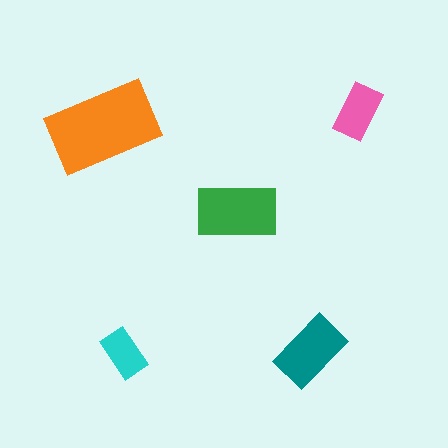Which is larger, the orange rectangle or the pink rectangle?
The orange one.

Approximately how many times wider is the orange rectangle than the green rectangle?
About 1.5 times wider.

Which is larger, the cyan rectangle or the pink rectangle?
The pink one.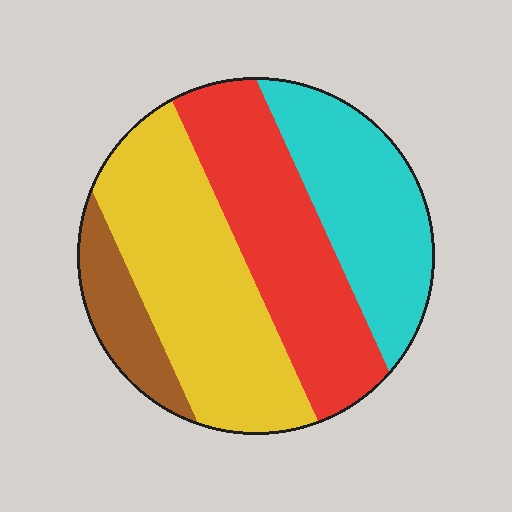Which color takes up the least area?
Brown, at roughly 10%.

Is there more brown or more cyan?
Cyan.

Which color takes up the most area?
Yellow, at roughly 35%.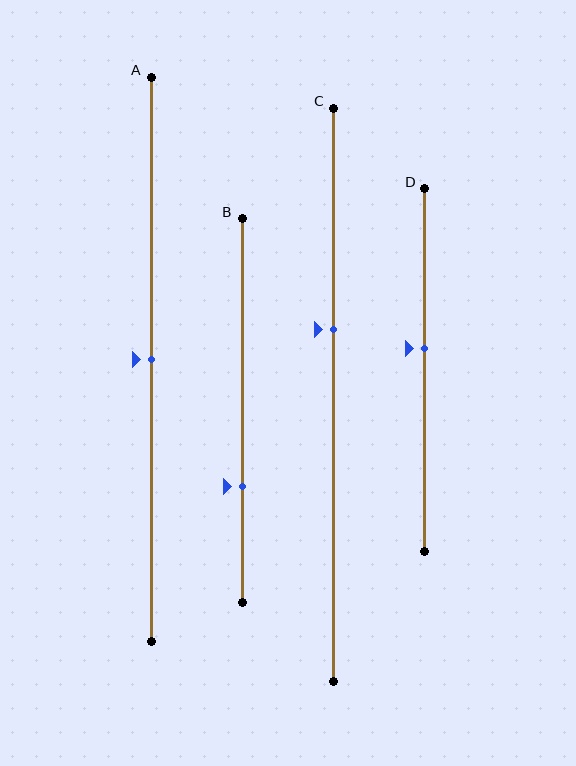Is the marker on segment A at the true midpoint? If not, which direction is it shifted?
Yes, the marker on segment A is at the true midpoint.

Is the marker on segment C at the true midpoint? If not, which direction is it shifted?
No, the marker on segment C is shifted upward by about 11% of the segment length.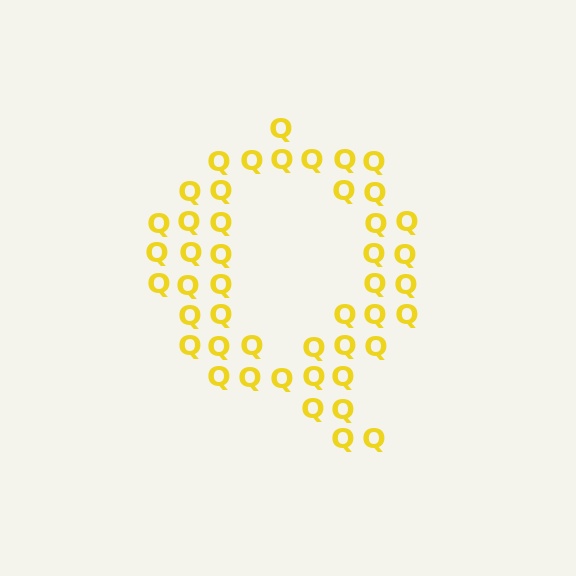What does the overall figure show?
The overall figure shows the letter Q.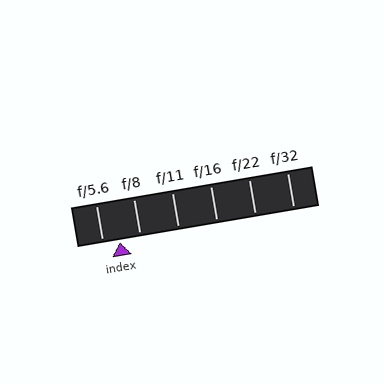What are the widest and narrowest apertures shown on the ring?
The widest aperture shown is f/5.6 and the narrowest is f/32.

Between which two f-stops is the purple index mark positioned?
The index mark is between f/5.6 and f/8.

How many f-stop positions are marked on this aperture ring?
There are 6 f-stop positions marked.